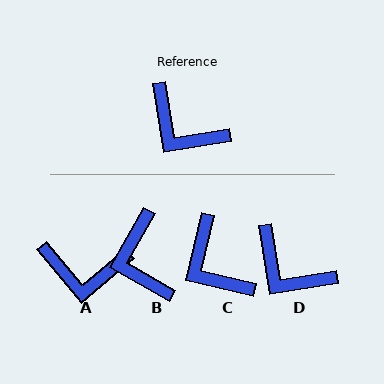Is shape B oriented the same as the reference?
No, it is off by about 39 degrees.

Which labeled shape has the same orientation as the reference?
D.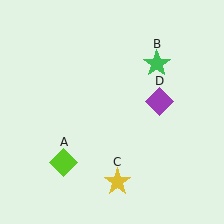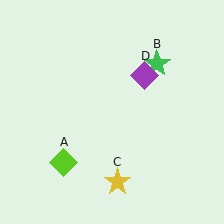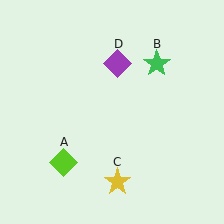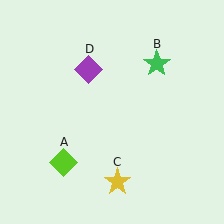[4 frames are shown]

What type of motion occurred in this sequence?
The purple diamond (object D) rotated counterclockwise around the center of the scene.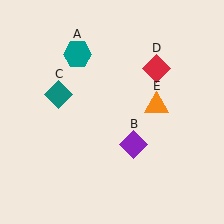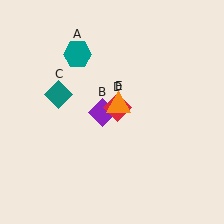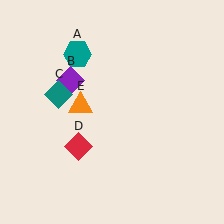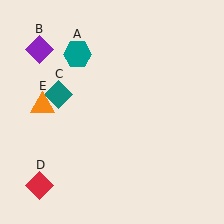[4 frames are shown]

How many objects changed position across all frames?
3 objects changed position: purple diamond (object B), red diamond (object D), orange triangle (object E).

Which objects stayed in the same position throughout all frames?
Teal hexagon (object A) and teal diamond (object C) remained stationary.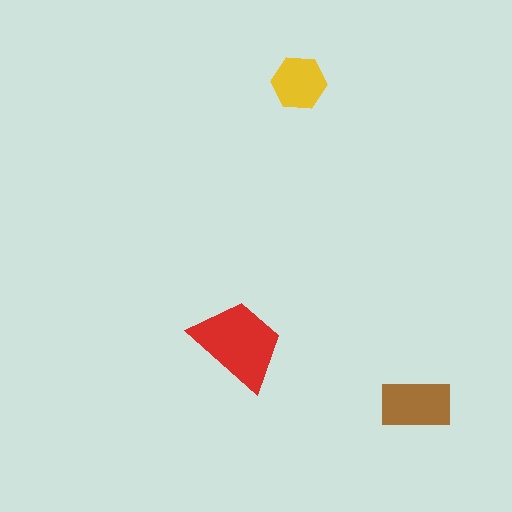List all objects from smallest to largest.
The yellow hexagon, the brown rectangle, the red trapezoid.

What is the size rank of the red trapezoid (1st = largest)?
1st.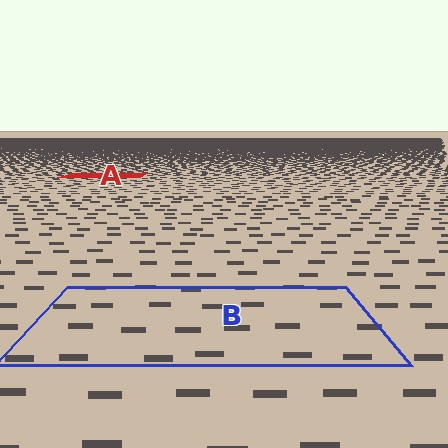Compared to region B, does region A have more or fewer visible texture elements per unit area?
Region A has more texture elements per unit area — they are packed more densely because it is farther away.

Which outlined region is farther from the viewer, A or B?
Region A is farther from the viewer — the texture elements inside it appear smaller and more densely packed.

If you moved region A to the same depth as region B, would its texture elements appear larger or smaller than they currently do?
They would appear larger. At a closer depth, the same texture elements are projected at a bigger on-screen size.